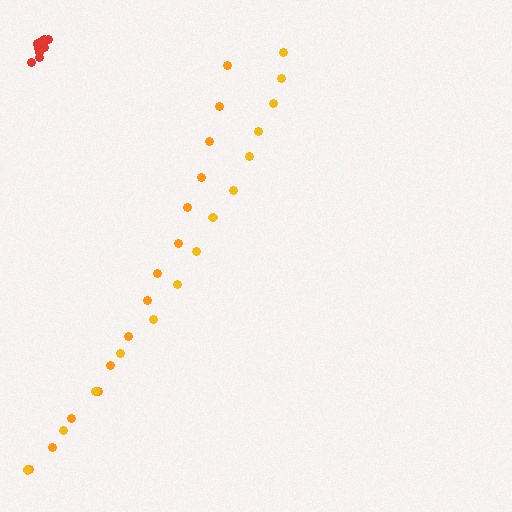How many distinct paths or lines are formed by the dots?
There are 3 distinct paths.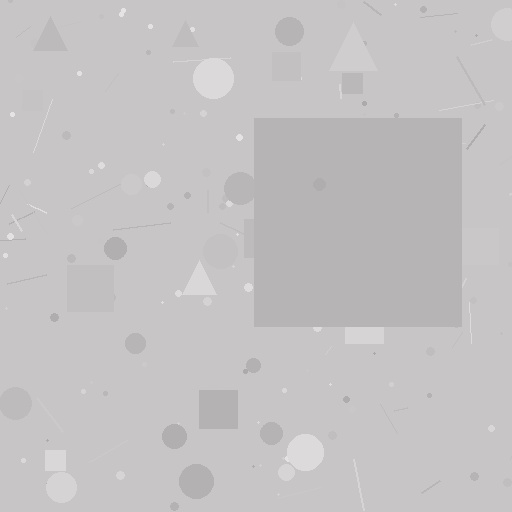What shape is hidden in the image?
A square is hidden in the image.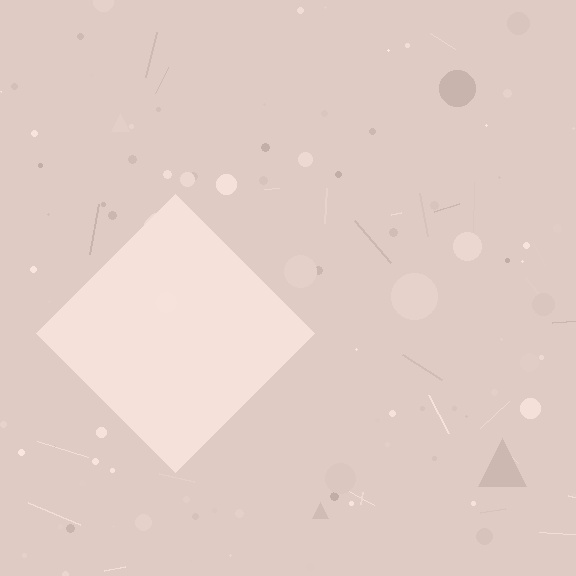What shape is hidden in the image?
A diamond is hidden in the image.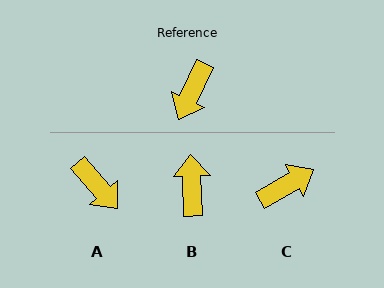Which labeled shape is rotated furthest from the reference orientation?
B, about 153 degrees away.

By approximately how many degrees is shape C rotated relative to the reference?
Approximately 145 degrees counter-clockwise.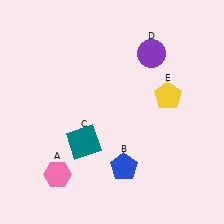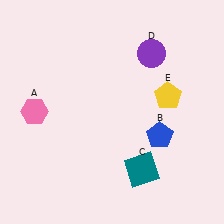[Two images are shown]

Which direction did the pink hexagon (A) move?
The pink hexagon (A) moved up.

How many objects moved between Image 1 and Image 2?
3 objects moved between the two images.